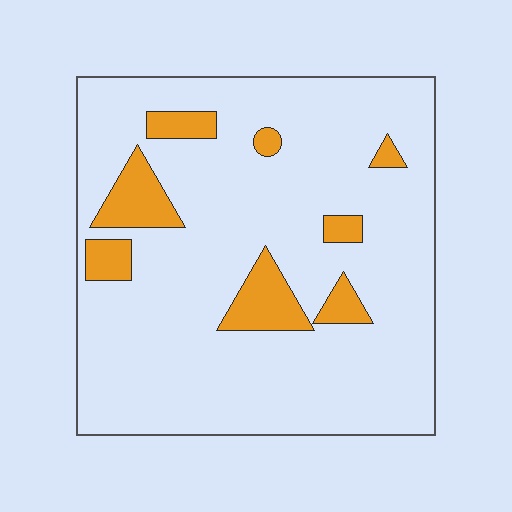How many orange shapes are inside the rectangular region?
8.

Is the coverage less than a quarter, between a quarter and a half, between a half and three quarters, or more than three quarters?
Less than a quarter.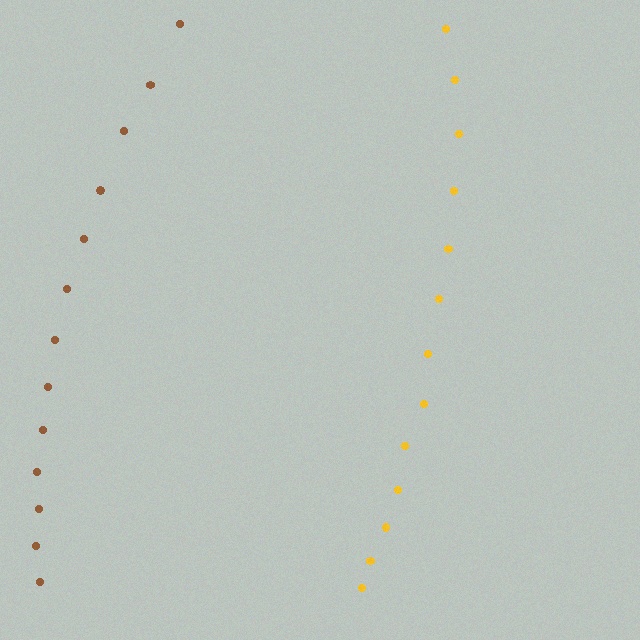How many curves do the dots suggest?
There are 2 distinct paths.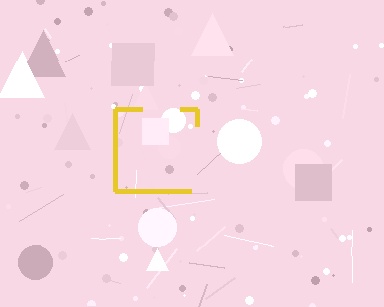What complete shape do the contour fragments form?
The contour fragments form a square.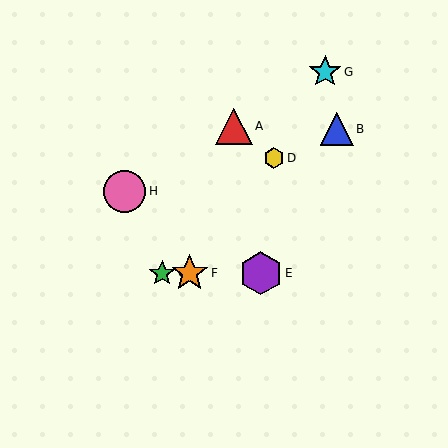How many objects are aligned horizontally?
3 objects (C, E, F) are aligned horizontally.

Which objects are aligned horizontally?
Objects C, E, F are aligned horizontally.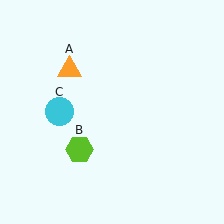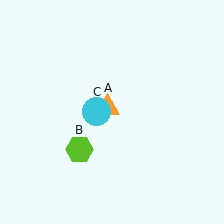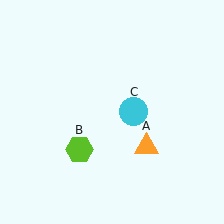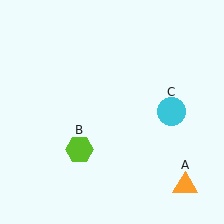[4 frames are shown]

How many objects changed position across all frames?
2 objects changed position: orange triangle (object A), cyan circle (object C).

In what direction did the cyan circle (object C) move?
The cyan circle (object C) moved right.